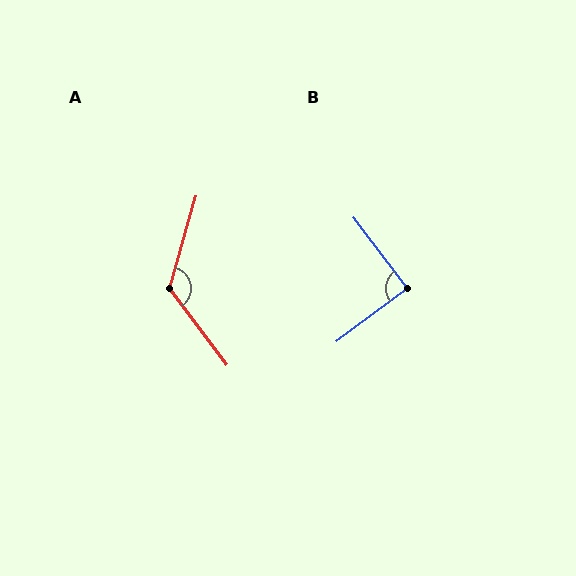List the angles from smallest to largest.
B (90°), A (127°).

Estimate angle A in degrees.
Approximately 127 degrees.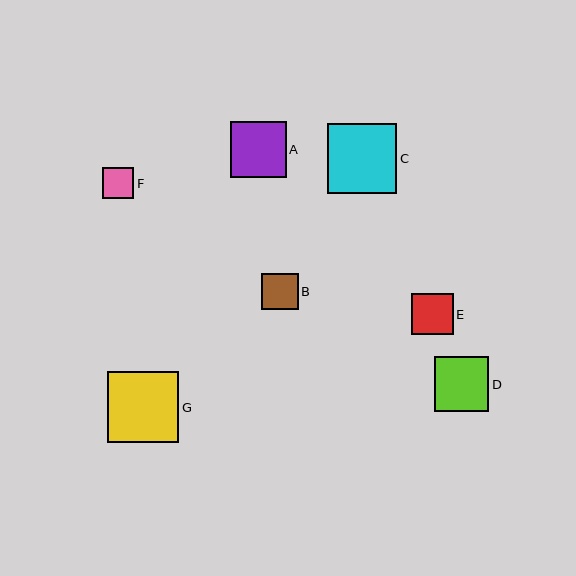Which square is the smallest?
Square F is the smallest with a size of approximately 32 pixels.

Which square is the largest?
Square G is the largest with a size of approximately 72 pixels.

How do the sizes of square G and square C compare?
Square G and square C are approximately the same size.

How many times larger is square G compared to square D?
Square G is approximately 1.3 times the size of square D.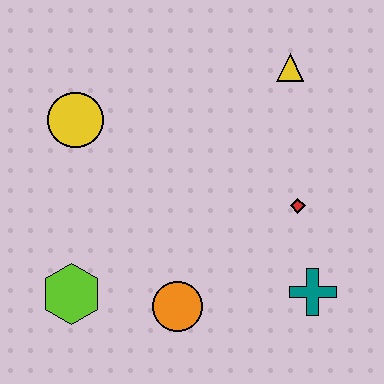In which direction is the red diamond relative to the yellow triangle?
The red diamond is below the yellow triangle.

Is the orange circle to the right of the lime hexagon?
Yes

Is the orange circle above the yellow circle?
No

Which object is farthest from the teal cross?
The yellow circle is farthest from the teal cross.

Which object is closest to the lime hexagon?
The orange circle is closest to the lime hexagon.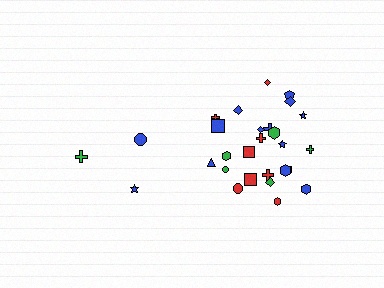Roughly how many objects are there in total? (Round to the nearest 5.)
Roughly 30 objects in total.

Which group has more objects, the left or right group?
The right group.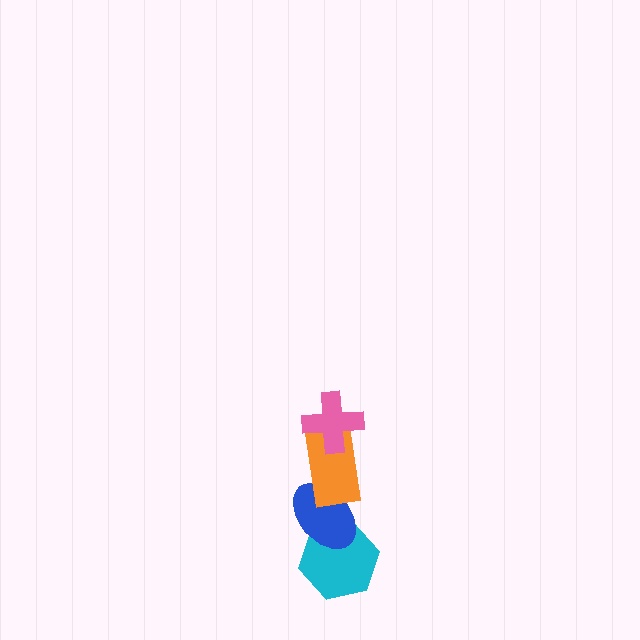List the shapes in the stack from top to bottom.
From top to bottom: the pink cross, the orange rectangle, the blue ellipse, the cyan hexagon.